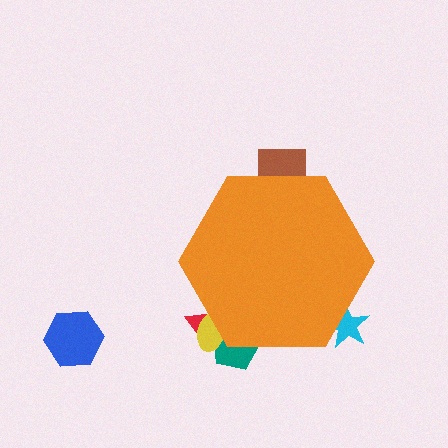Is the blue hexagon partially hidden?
No, the blue hexagon is fully visible.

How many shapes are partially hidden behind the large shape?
5 shapes are partially hidden.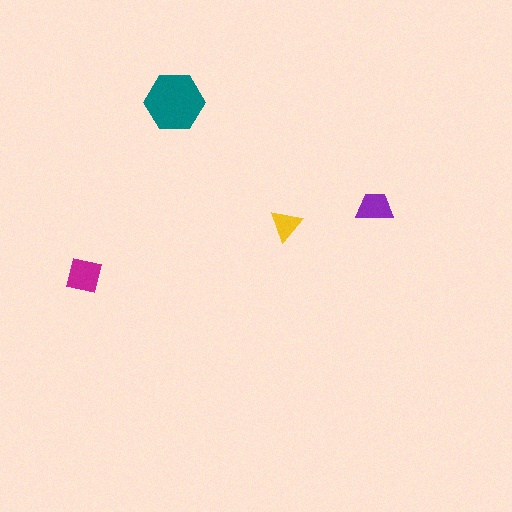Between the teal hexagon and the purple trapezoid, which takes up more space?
The teal hexagon.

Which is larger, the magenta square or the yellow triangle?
The magenta square.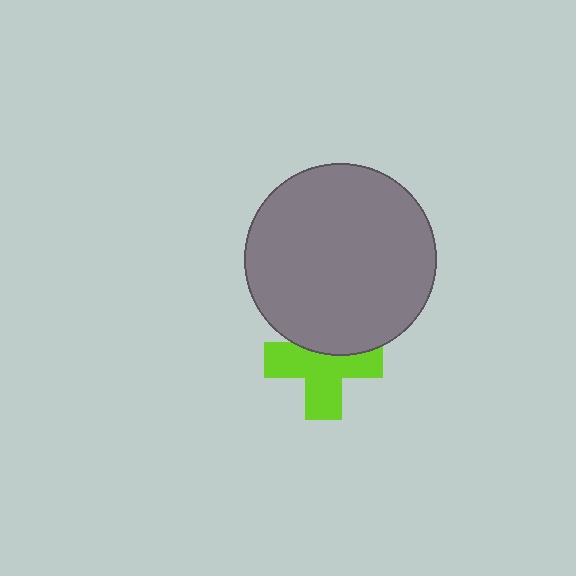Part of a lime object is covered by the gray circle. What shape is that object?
It is a cross.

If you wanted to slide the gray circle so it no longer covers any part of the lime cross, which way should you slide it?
Slide it up — that is the most direct way to separate the two shapes.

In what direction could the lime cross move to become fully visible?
The lime cross could move down. That would shift it out from behind the gray circle entirely.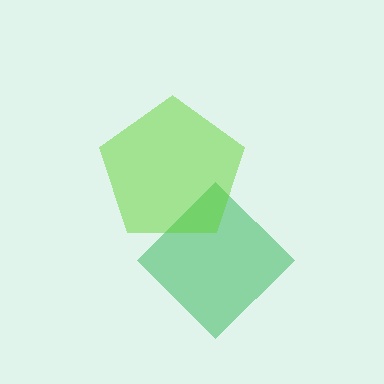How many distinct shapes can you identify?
There are 2 distinct shapes: a green diamond, a lime pentagon.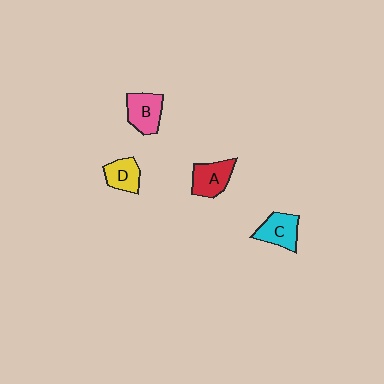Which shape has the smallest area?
Shape D (yellow).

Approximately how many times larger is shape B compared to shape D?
Approximately 1.3 times.